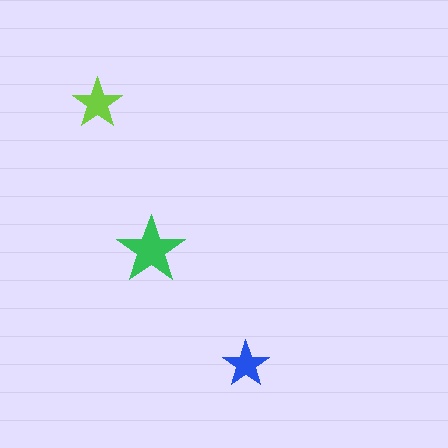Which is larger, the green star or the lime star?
The green one.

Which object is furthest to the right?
The blue star is rightmost.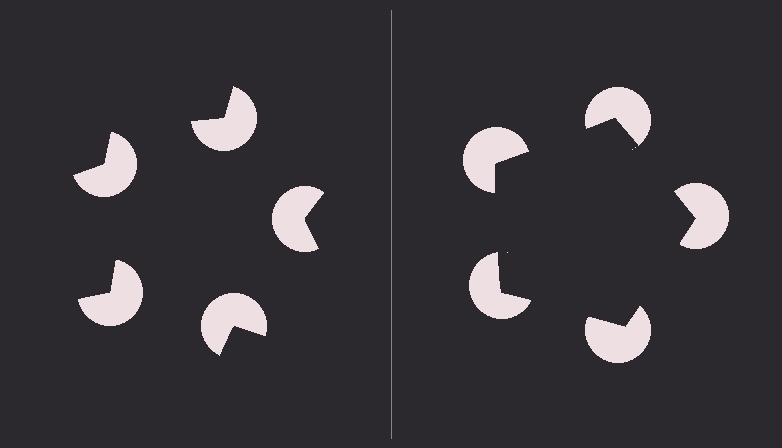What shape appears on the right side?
An illusory pentagon.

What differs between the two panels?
The pac-man discs are positioned identically on both sides; only the wedge orientations differ. On the right they align to a pentagon; on the left they are misaligned.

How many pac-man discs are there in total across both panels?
10 — 5 on each side.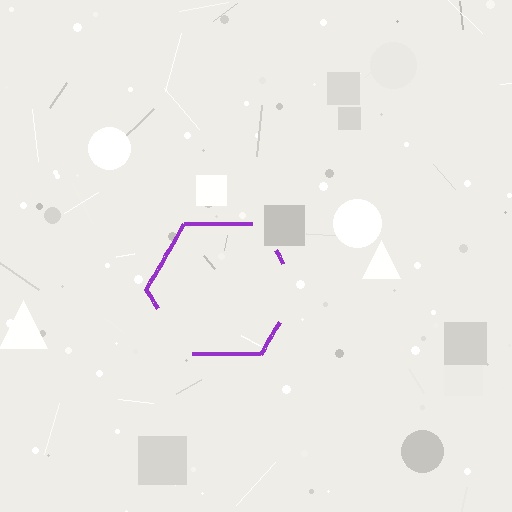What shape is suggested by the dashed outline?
The dashed outline suggests a hexagon.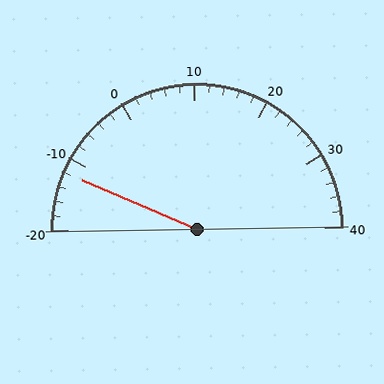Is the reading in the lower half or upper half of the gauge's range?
The reading is in the lower half of the range (-20 to 40).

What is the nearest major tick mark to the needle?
The nearest major tick mark is -10.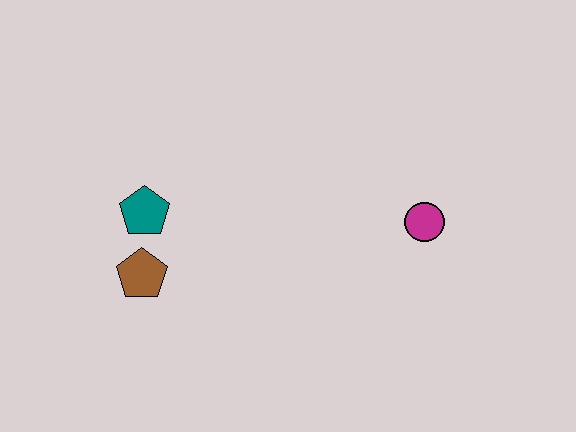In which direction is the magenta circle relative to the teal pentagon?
The magenta circle is to the right of the teal pentagon.